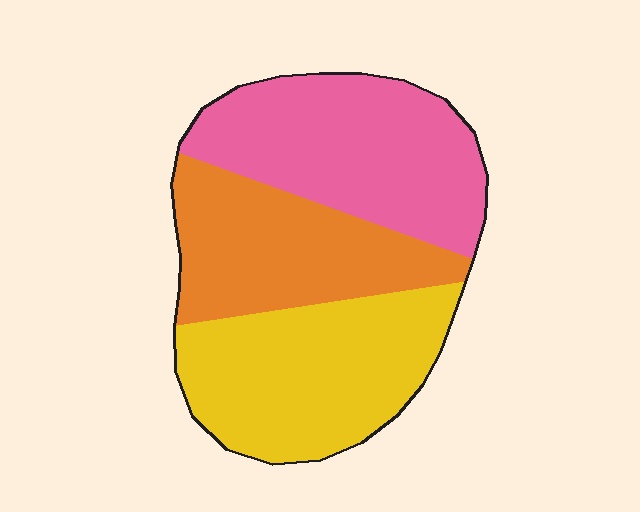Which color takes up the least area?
Orange, at roughly 30%.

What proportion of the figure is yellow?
Yellow covers roughly 35% of the figure.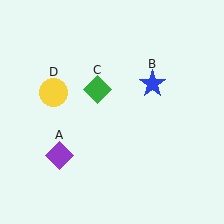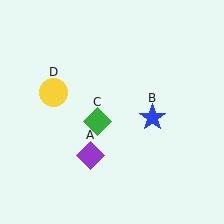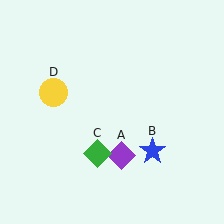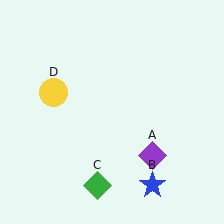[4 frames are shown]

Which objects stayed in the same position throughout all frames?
Yellow circle (object D) remained stationary.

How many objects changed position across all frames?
3 objects changed position: purple diamond (object A), blue star (object B), green diamond (object C).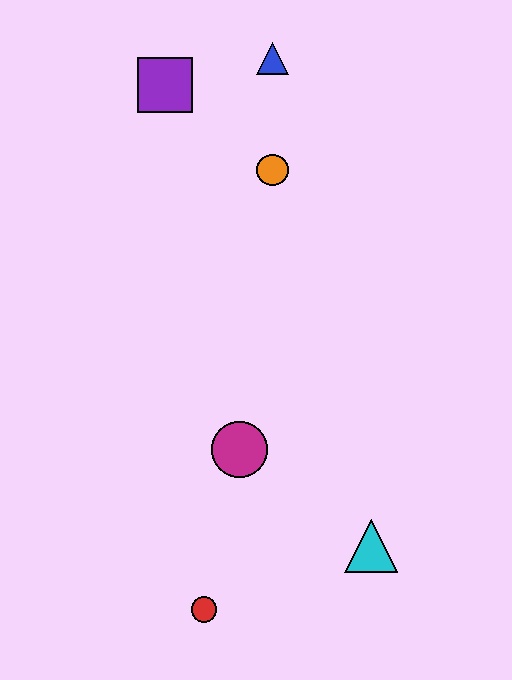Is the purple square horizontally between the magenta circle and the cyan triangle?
No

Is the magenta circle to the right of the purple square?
Yes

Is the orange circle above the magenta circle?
Yes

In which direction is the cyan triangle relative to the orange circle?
The cyan triangle is below the orange circle.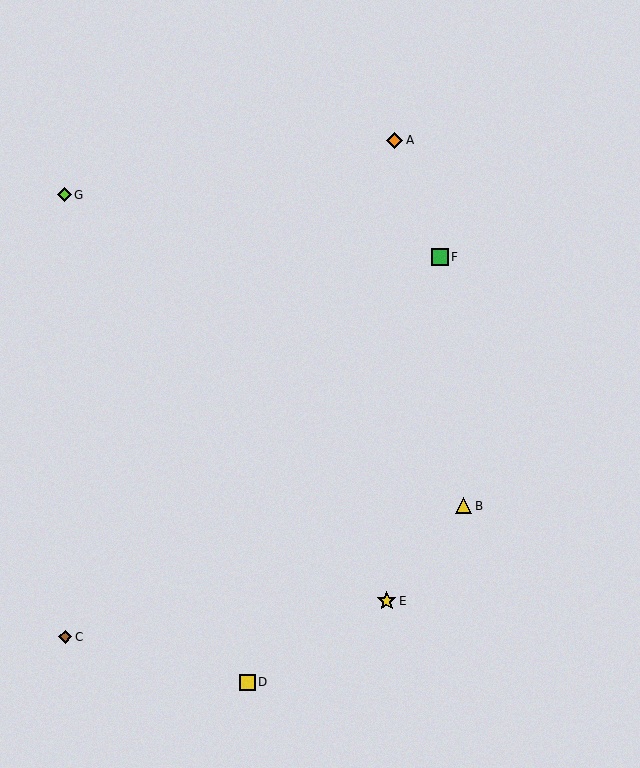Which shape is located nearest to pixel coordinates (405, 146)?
The orange diamond (labeled A) at (395, 140) is nearest to that location.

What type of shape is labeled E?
Shape E is a yellow star.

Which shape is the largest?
The yellow star (labeled E) is the largest.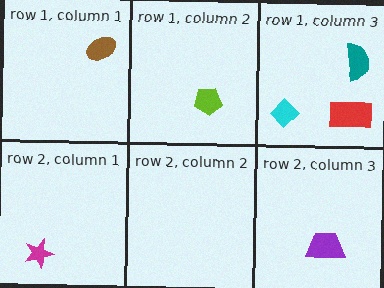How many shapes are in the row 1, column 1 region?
1.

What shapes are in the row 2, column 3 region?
The purple trapezoid.